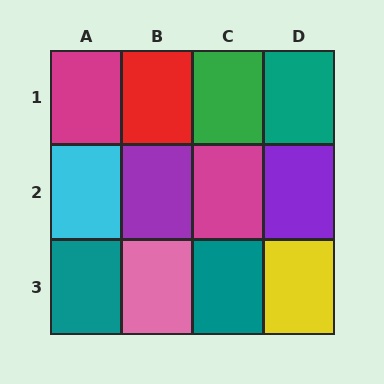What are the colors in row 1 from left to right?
Magenta, red, green, teal.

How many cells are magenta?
2 cells are magenta.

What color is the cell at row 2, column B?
Purple.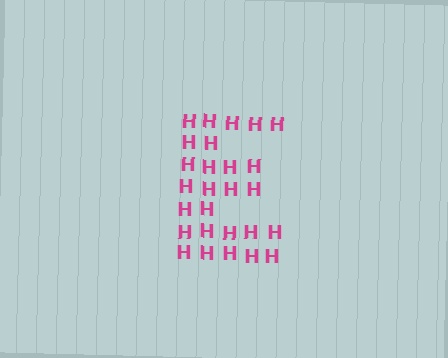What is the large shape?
The large shape is the letter E.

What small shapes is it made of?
It is made of small letter H's.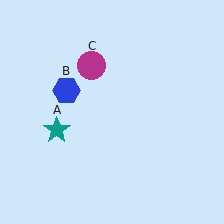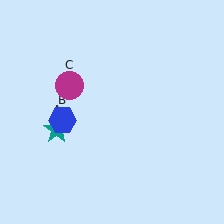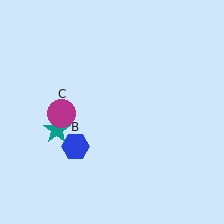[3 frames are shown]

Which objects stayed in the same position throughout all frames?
Teal star (object A) remained stationary.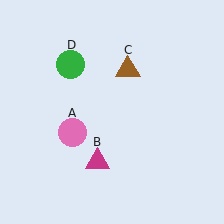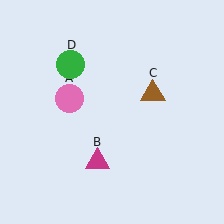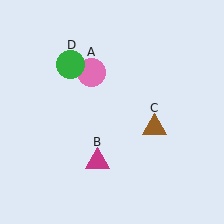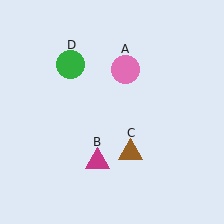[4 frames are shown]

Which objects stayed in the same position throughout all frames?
Magenta triangle (object B) and green circle (object D) remained stationary.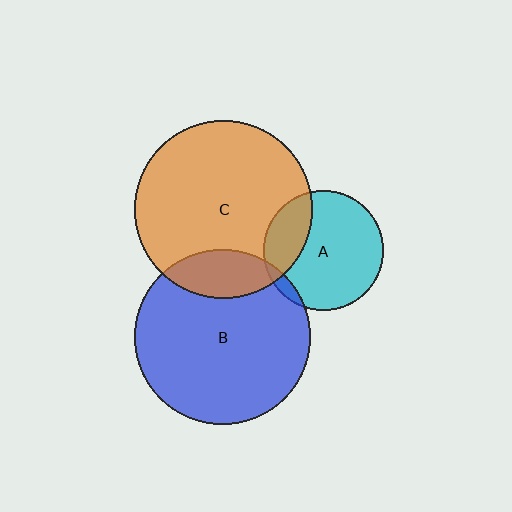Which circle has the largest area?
Circle C (orange).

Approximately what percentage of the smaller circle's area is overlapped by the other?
Approximately 25%.